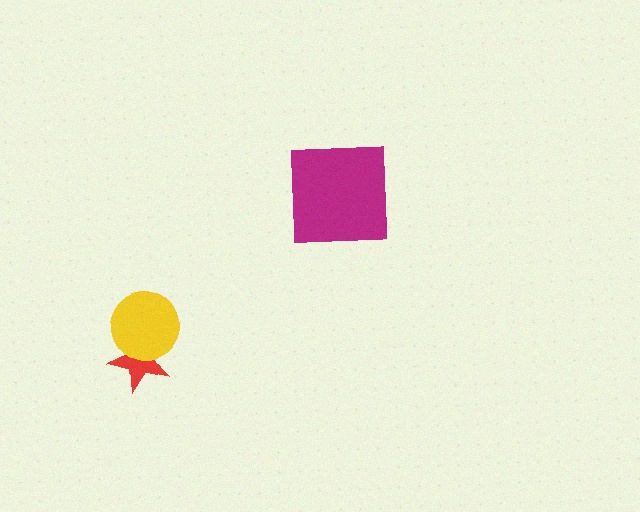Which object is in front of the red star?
The yellow circle is in front of the red star.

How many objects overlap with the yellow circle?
1 object overlaps with the yellow circle.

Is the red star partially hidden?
Yes, it is partially covered by another shape.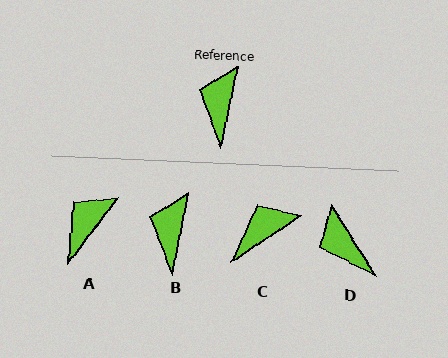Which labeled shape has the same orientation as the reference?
B.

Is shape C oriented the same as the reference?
No, it is off by about 45 degrees.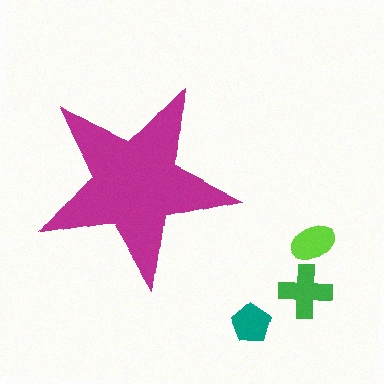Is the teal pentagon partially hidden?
No, the teal pentagon is fully visible.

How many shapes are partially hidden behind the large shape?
0 shapes are partially hidden.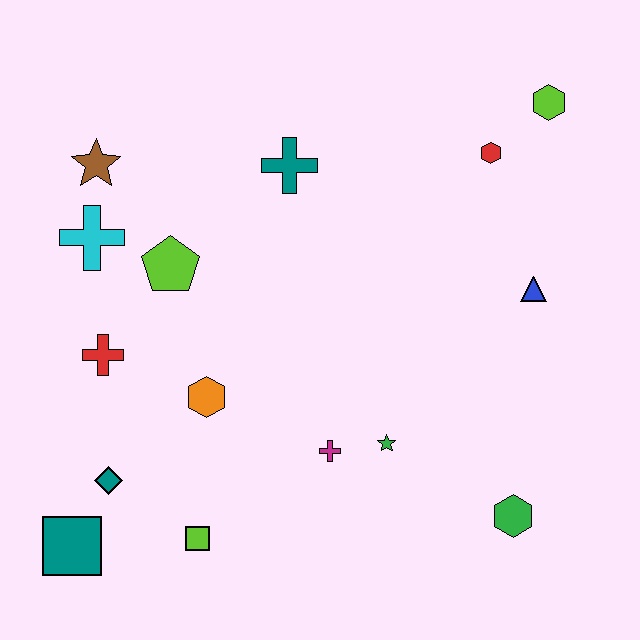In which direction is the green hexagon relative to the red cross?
The green hexagon is to the right of the red cross.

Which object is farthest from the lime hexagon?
The teal square is farthest from the lime hexagon.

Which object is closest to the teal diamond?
The teal square is closest to the teal diamond.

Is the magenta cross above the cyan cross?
No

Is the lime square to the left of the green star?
Yes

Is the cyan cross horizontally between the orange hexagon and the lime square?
No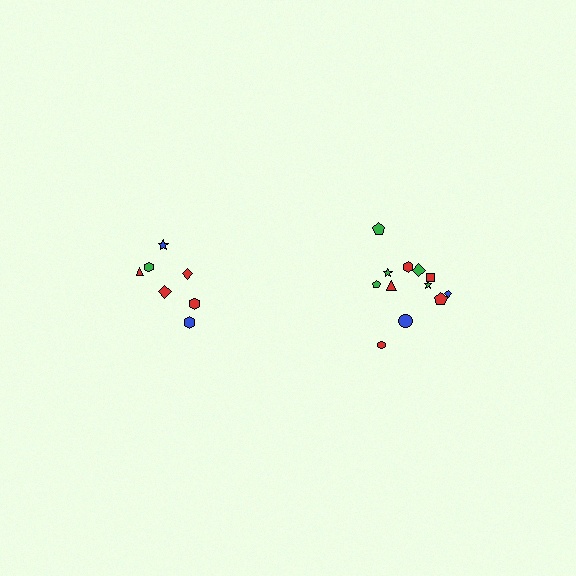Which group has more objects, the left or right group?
The right group.